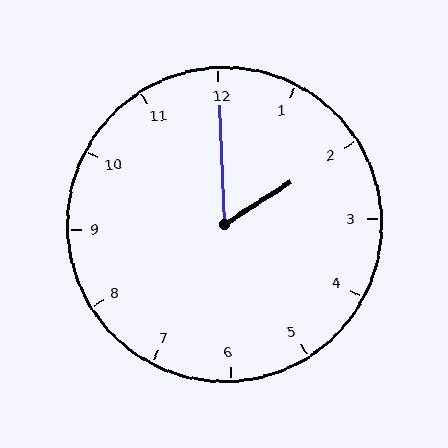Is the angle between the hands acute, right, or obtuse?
It is acute.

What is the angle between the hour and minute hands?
Approximately 60 degrees.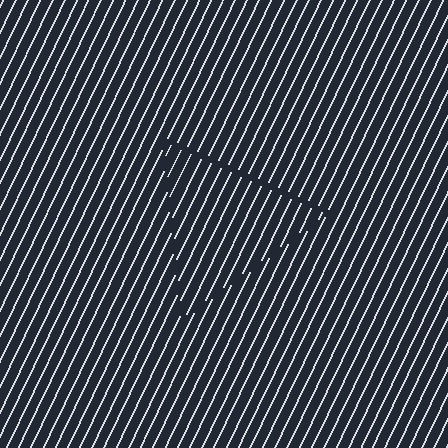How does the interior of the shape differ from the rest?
The interior of the shape contains the same grating, shifted by half a period — the contour is defined by the phase discontinuity where line-ends from the inner and outer gratings abut.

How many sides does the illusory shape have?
3 sides — the line-ends trace a triangle.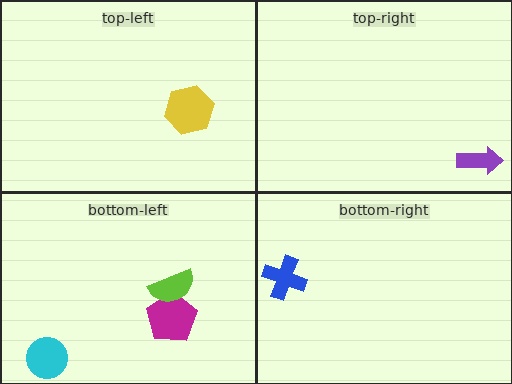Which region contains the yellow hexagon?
The top-left region.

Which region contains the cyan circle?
The bottom-left region.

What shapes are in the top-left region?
The yellow hexagon.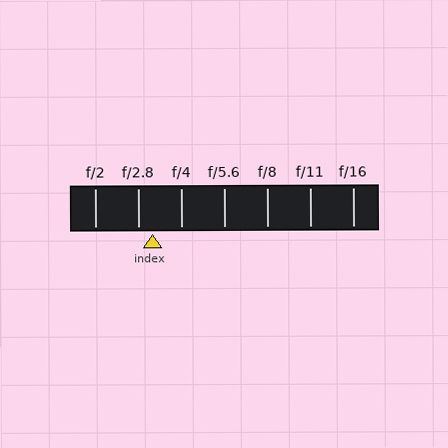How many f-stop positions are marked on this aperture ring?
There are 7 f-stop positions marked.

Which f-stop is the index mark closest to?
The index mark is closest to f/2.8.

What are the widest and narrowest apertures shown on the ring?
The widest aperture shown is f/2 and the narrowest is f/16.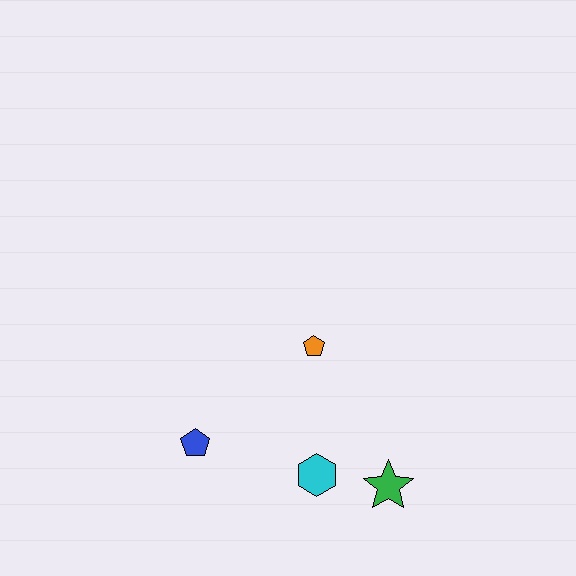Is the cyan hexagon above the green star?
Yes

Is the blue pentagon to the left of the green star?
Yes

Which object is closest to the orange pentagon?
The cyan hexagon is closest to the orange pentagon.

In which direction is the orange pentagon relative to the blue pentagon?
The orange pentagon is to the right of the blue pentagon.